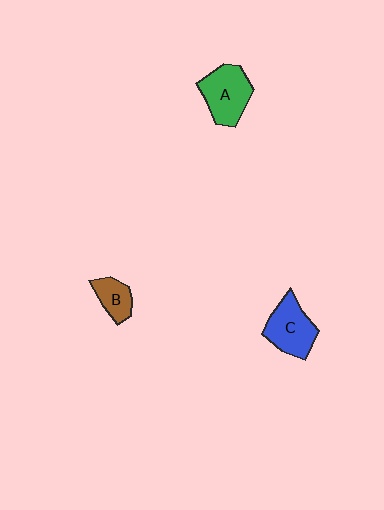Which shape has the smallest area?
Shape B (brown).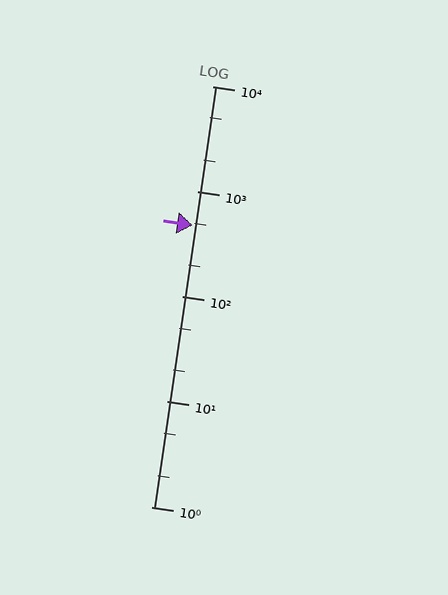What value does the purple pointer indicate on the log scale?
The pointer indicates approximately 480.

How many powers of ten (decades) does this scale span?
The scale spans 4 decades, from 1 to 10000.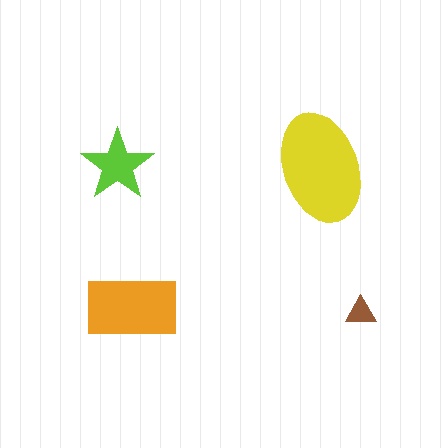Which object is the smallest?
The brown triangle.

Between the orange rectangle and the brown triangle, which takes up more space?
The orange rectangle.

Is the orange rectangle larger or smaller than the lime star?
Larger.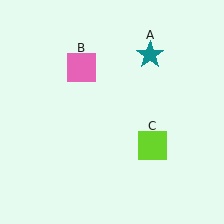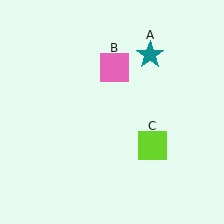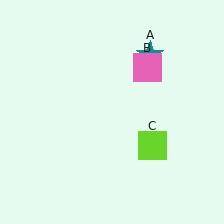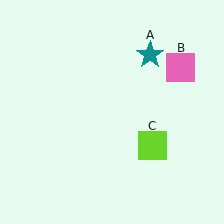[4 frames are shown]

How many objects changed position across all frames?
1 object changed position: pink square (object B).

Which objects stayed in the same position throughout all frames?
Teal star (object A) and lime square (object C) remained stationary.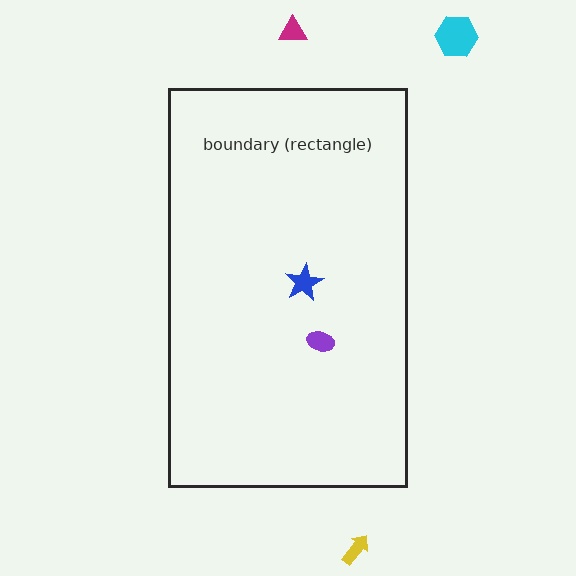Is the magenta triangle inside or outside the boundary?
Outside.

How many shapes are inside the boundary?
2 inside, 3 outside.